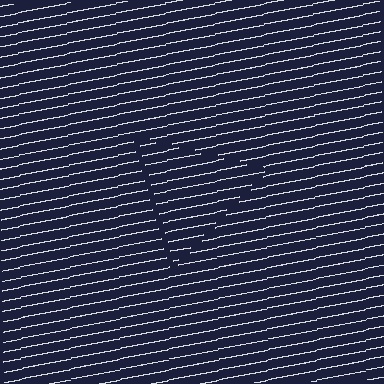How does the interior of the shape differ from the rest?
The interior of the shape contains the same grating, shifted by half a period — the contour is defined by the phase discontinuity where line-ends from the inner and outer gratings abut.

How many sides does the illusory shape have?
3 sides — the line-ends trace a triangle.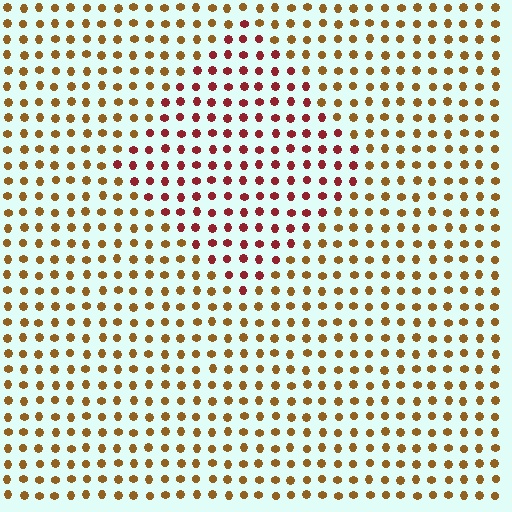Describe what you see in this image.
The image is filled with small brown elements in a uniform arrangement. A diamond-shaped region is visible where the elements are tinted to a slightly different hue, forming a subtle color boundary.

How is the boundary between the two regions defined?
The boundary is defined purely by a slight shift in hue (about 40 degrees). Spacing, size, and orientation are identical on both sides.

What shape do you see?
I see a diamond.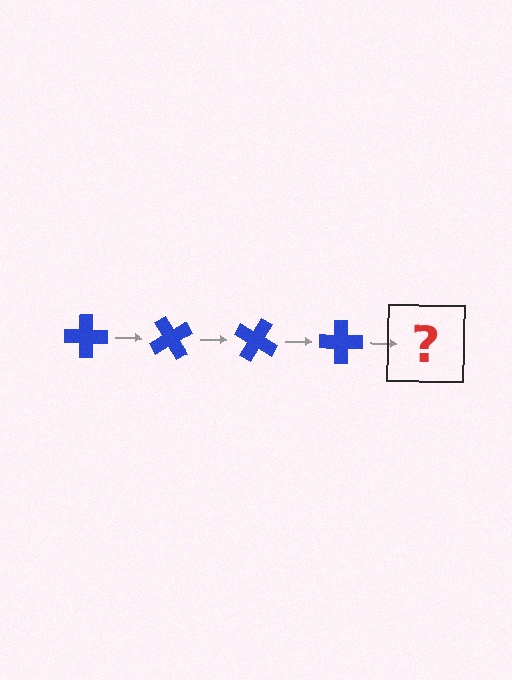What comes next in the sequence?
The next element should be a blue cross rotated 240 degrees.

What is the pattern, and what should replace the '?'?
The pattern is that the cross rotates 60 degrees each step. The '?' should be a blue cross rotated 240 degrees.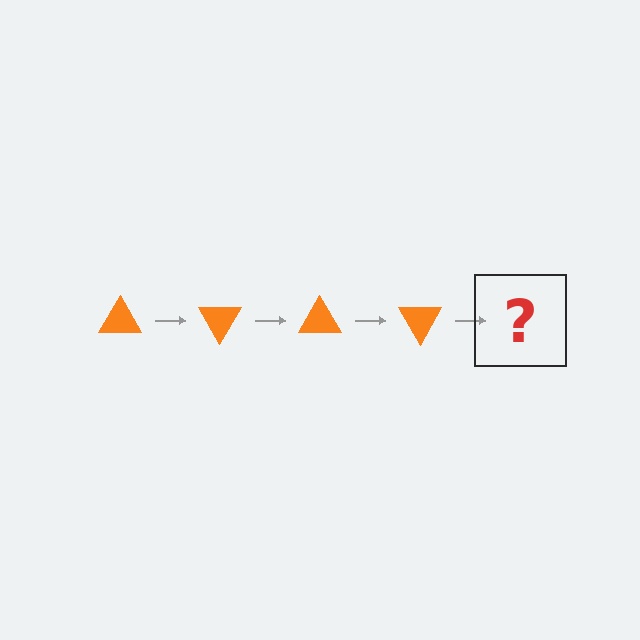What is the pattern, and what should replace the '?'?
The pattern is that the triangle rotates 60 degrees each step. The '?' should be an orange triangle rotated 240 degrees.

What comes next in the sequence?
The next element should be an orange triangle rotated 240 degrees.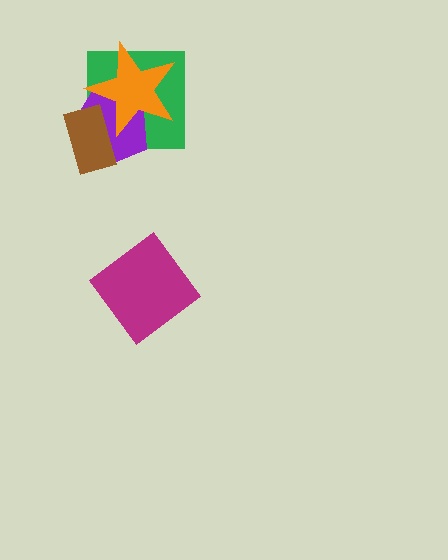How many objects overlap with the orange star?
3 objects overlap with the orange star.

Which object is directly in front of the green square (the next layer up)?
The purple pentagon is directly in front of the green square.